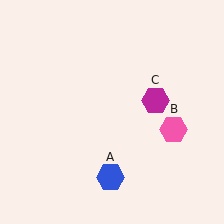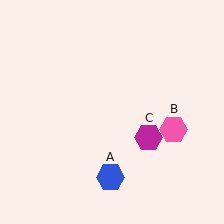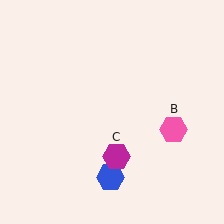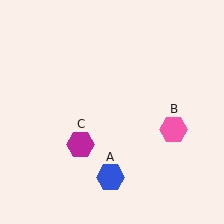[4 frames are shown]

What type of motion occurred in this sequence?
The magenta hexagon (object C) rotated clockwise around the center of the scene.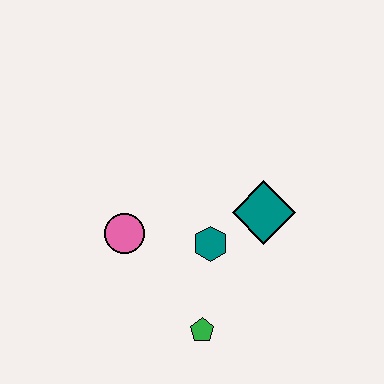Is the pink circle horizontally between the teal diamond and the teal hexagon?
No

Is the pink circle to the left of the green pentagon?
Yes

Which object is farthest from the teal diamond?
The pink circle is farthest from the teal diamond.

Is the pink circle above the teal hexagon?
Yes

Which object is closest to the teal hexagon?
The teal diamond is closest to the teal hexagon.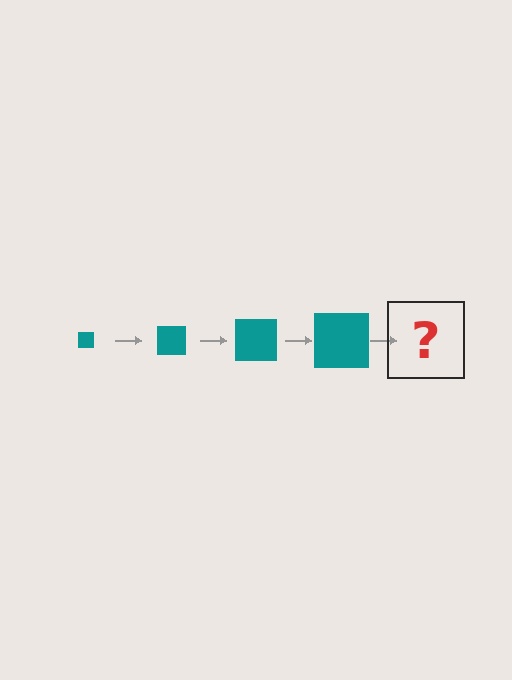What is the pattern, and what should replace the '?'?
The pattern is that the square gets progressively larger each step. The '?' should be a teal square, larger than the previous one.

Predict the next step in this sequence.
The next step is a teal square, larger than the previous one.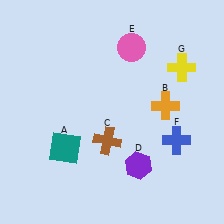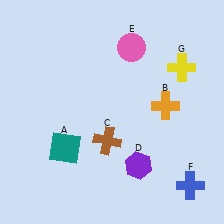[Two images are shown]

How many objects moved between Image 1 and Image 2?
1 object moved between the two images.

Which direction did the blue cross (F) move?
The blue cross (F) moved down.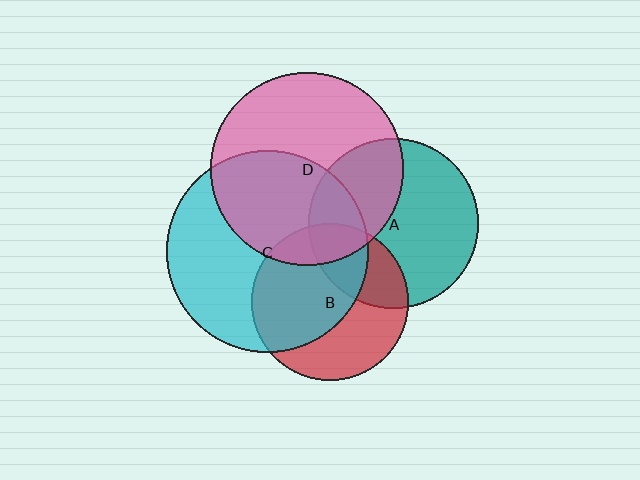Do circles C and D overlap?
Yes.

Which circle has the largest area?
Circle C (cyan).